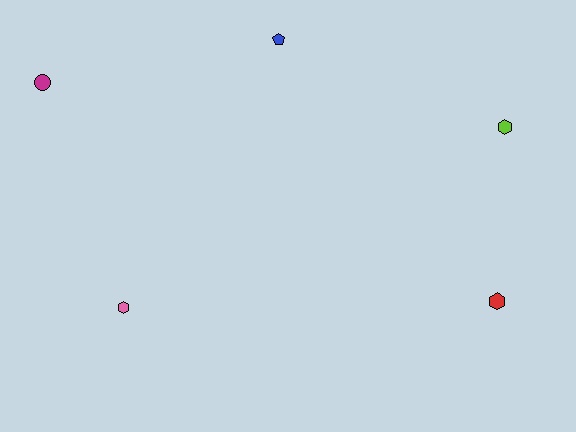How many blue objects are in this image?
There is 1 blue object.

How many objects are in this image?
There are 5 objects.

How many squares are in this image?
There are no squares.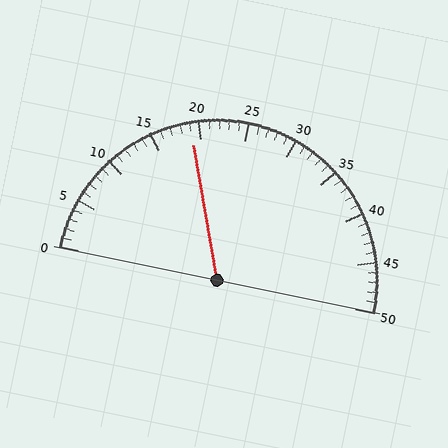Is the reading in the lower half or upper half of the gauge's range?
The reading is in the lower half of the range (0 to 50).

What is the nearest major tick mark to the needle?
The nearest major tick mark is 20.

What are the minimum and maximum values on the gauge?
The gauge ranges from 0 to 50.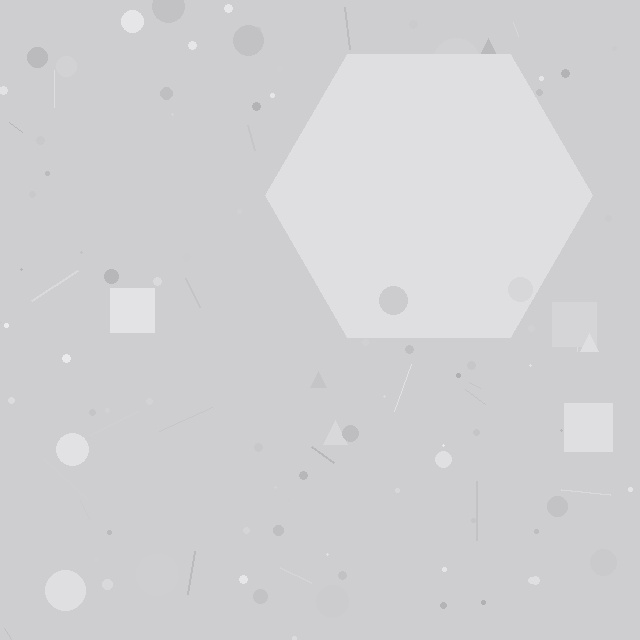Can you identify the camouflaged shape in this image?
The camouflaged shape is a hexagon.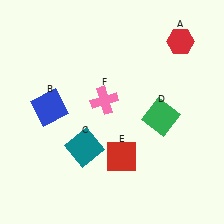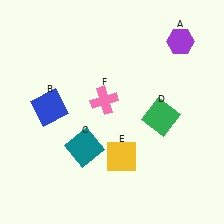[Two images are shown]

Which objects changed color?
A changed from red to purple. E changed from red to yellow.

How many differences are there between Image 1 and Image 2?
There are 2 differences between the two images.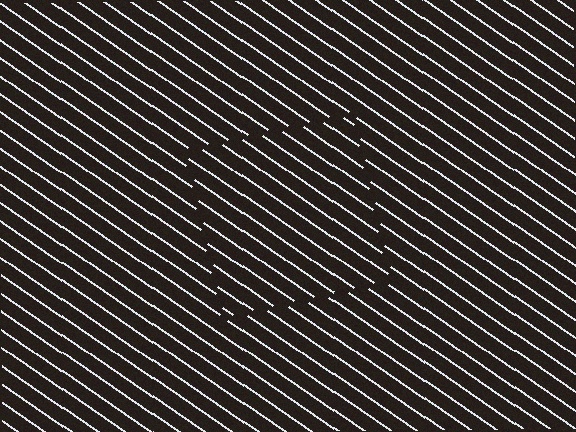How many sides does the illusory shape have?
4 sides — the line-ends trace a square.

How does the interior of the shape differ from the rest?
The interior of the shape contains the same grating, shifted by half a period — the contour is defined by the phase discontinuity where line-ends from the inner and outer gratings abut.